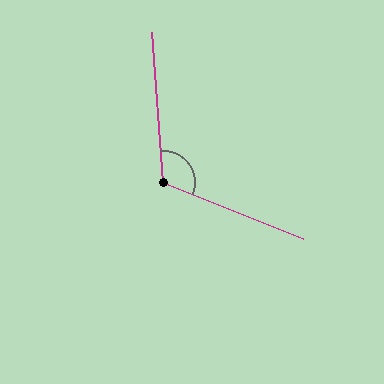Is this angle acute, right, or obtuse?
It is obtuse.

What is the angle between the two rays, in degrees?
Approximately 116 degrees.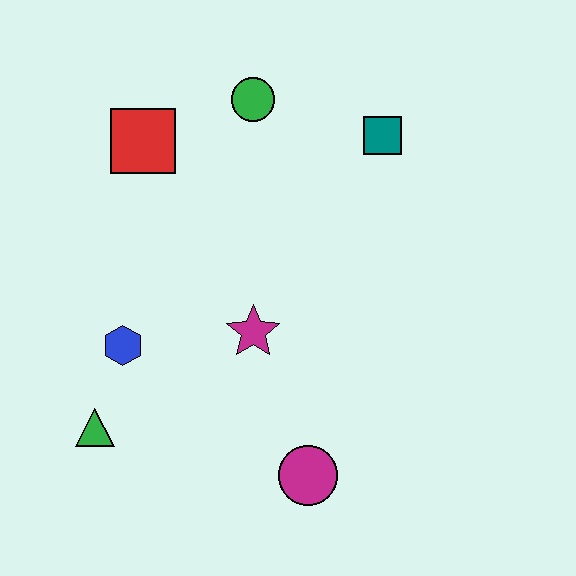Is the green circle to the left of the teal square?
Yes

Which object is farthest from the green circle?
The magenta circle is farthest from the green circle.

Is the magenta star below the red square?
Yes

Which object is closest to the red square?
The green circle is closest to the red square.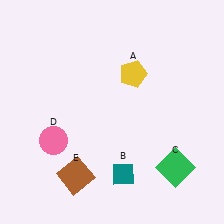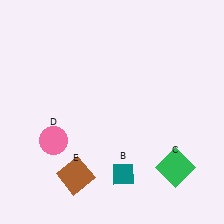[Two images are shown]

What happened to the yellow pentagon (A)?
The yellow pentagon (A) was removed in Image 2. It was in the top-right area of Image 1.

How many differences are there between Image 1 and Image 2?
There is 1 difference between the two images.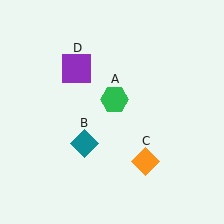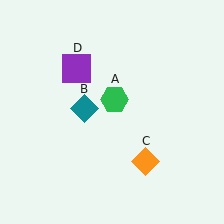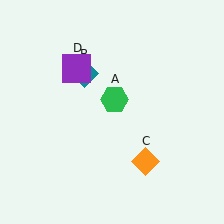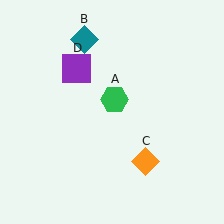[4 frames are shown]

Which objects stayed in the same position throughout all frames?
Green hexagon (object A) and orange diamond (object C) and purple square (object D) remained stationary.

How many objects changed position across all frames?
1 object changed position: teal diamond (object B).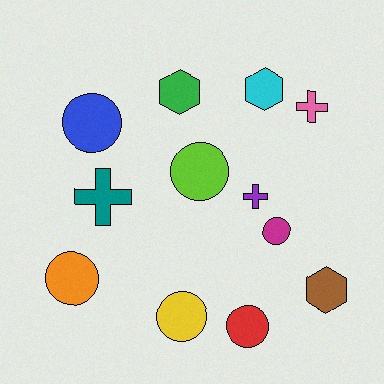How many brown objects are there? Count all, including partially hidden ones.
There is 1 brown object.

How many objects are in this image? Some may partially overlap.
There are 12 objects.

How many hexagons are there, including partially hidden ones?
There are 3 hexagons.